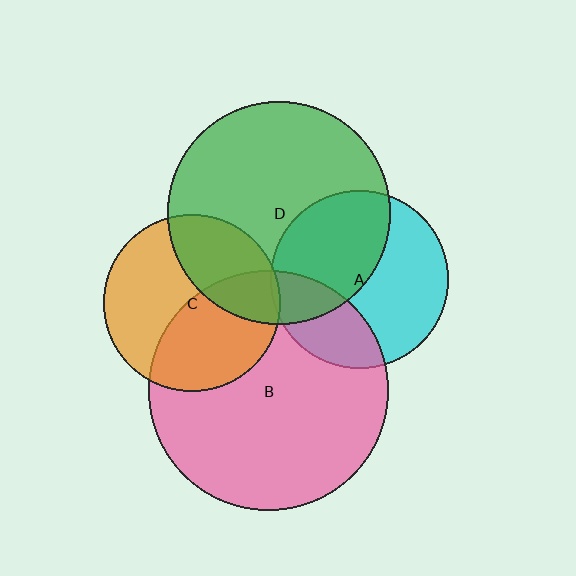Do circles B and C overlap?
Yes.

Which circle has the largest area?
Circle B (pink).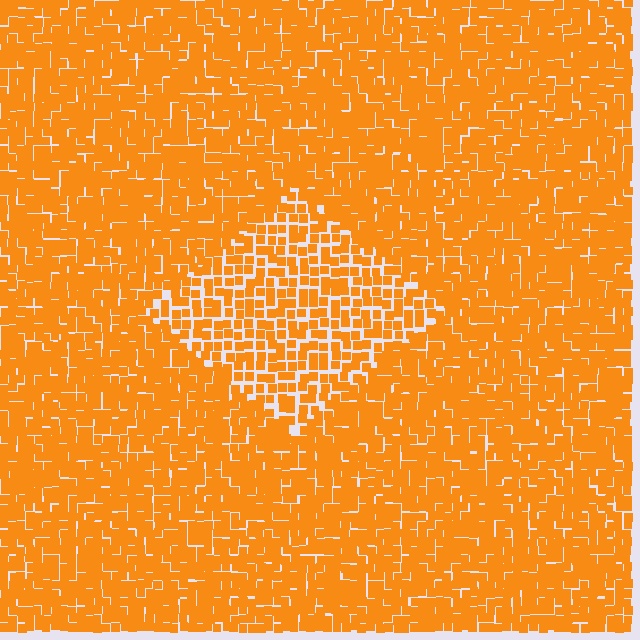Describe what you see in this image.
The image contains small orange elements arranged at two different densities. A diamond-shaped region is visible where the elements are less densely packed than the surrounding area.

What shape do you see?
I see a diamond.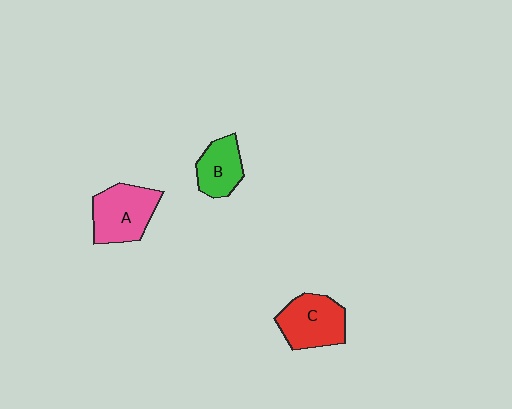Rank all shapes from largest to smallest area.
From largest to smallest: A (pink), C (red), B (green).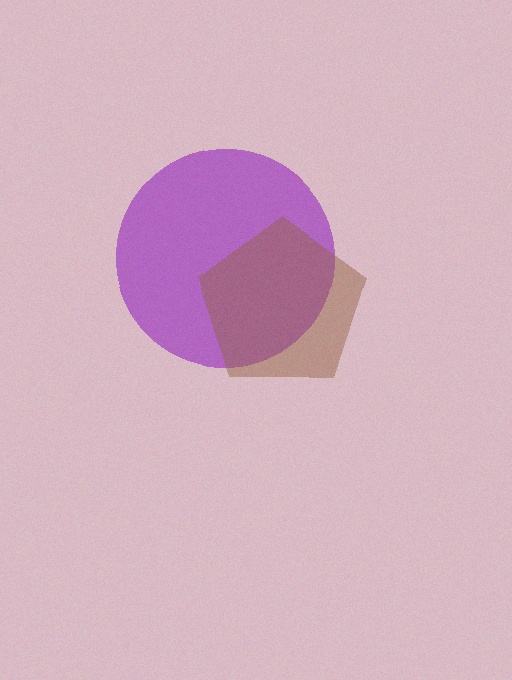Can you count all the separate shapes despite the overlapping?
Yes, there are 2 separate shapes.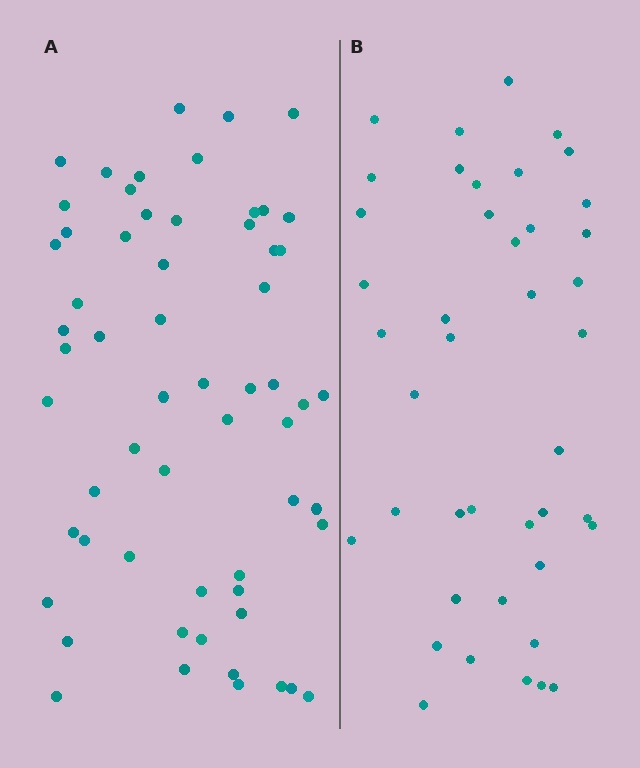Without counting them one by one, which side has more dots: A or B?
Region A (the left region) has more dots.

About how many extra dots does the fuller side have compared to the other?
Region A has approximately 20 more dots than region B.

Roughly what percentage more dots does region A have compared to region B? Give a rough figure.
About 45% more.